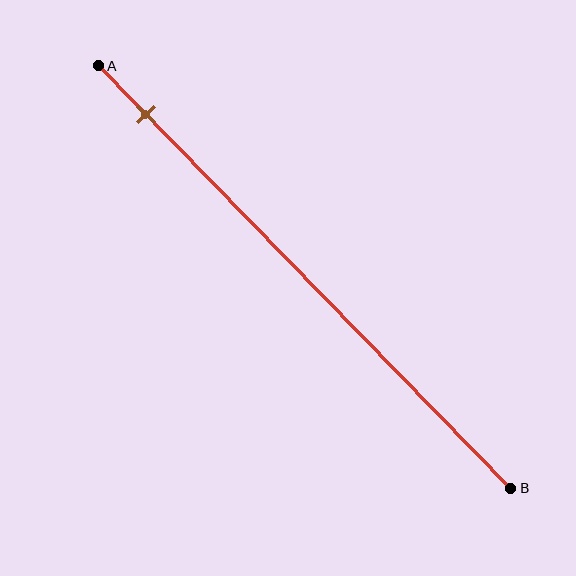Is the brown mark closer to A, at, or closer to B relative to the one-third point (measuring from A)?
The brown mark is closer to point A than the one-third point of segment AB.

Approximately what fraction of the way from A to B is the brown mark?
The brown mark is approximately 10% of the way from A to B.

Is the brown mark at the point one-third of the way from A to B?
No, the mark is at about 10% from A, not at the 33% one-third point.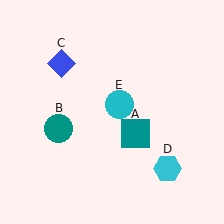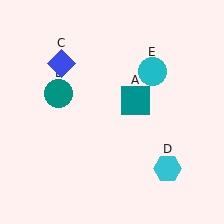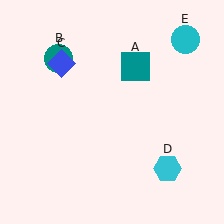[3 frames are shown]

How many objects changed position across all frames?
3 objects changed position: teal square (object A), teal circle (object B), cyan circle (object E).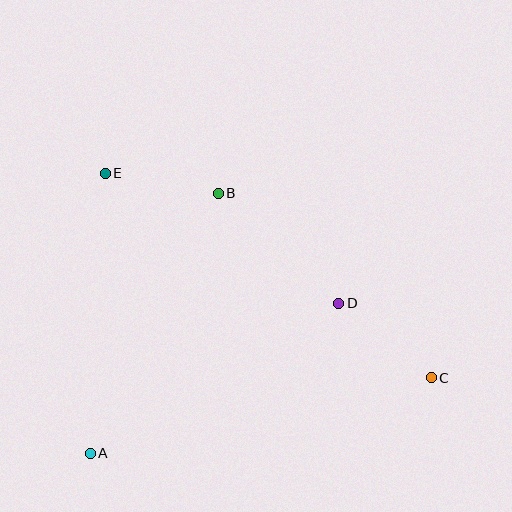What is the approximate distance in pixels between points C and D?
The distance between C and D is approximately 119 pixels.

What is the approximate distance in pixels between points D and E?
The distance between D and E is approximately 267 pixels.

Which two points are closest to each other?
Points B and E are closest to each other.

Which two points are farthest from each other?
Points C and E are farthest from each other.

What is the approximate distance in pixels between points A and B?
The distance between A and B is approximately 290 pixels.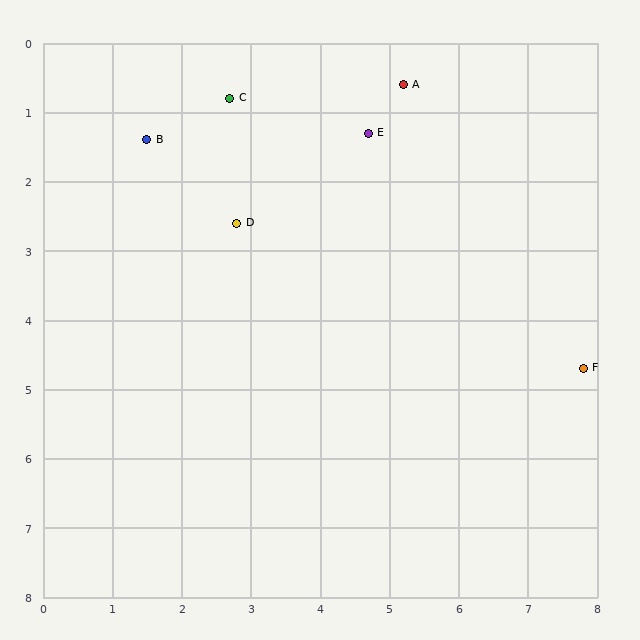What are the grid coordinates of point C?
Point C is at approximately (2.7, 0.8).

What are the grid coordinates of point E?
Point E is at approximately (4.7, 1.3).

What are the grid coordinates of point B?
Point B is at approximately (1.5, 1.4).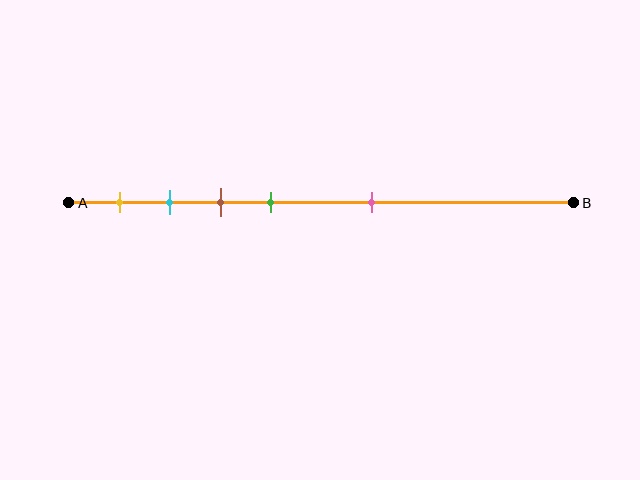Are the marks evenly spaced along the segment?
No, the marks are not evenly spaced.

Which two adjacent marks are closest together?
The cyan and brown marks are the closest adjacent pair.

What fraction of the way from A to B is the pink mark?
The pink mark is approximately 60% (0.6) of the way from A to B.